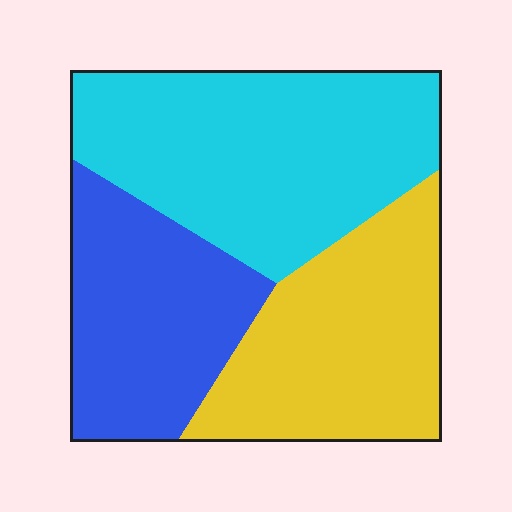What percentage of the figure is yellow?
Yellow takes up about one third (1/3) of the figure.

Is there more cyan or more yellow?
Cyan.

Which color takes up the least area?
Blue, at roughly 25%.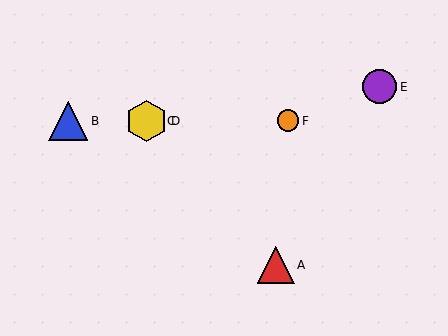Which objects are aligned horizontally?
Objects B, C, D, F are aligned horizontally.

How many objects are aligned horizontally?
4 objects (B, C, D, F) are aligned horizontally.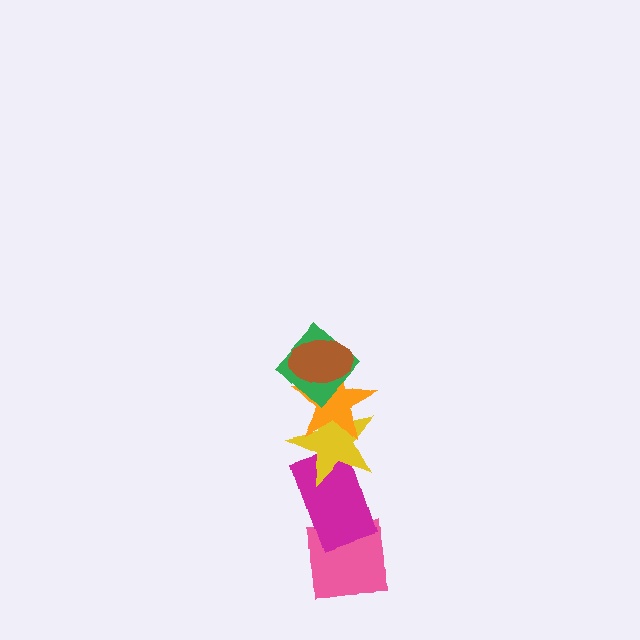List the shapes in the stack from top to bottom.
From top to bottom: the brown ellipse, the green diamond, the orange star, the yellow star, the magenta rectangle, the pink square.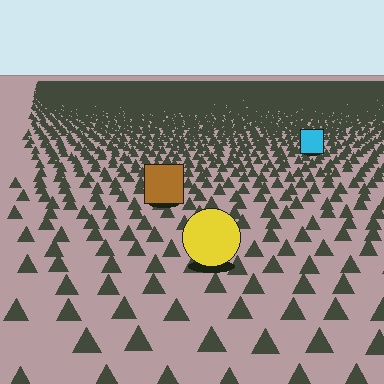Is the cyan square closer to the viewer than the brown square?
No. The brown square is closer — you can tell from the texture gradient: the ground texture is coarser near it.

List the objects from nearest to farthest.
From nearest to farthest: the yellow circle, the brown square, the cyan square.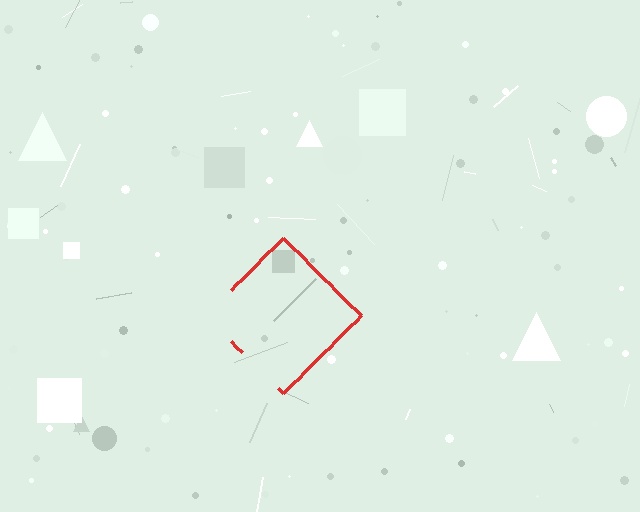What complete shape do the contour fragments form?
The contour fragments form a diamond.